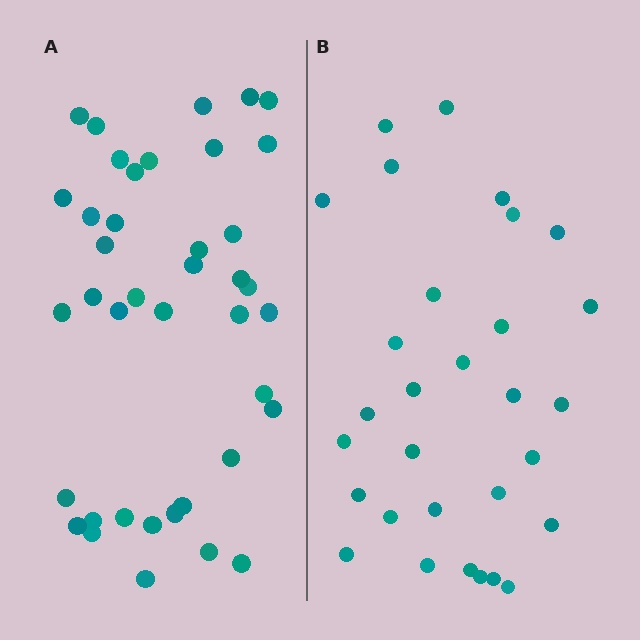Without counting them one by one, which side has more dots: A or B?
Region A (the left region) has more dots.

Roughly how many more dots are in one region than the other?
Region A has roughly 10 or so more dots than region B.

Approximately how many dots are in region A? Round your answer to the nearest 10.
About 40 dots.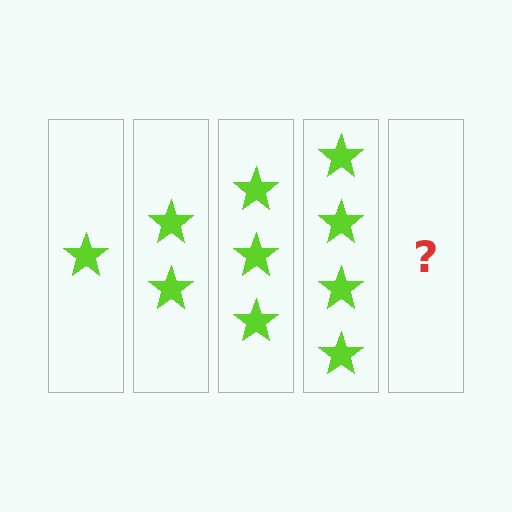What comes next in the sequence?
The next element should be 5 stars.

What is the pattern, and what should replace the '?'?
The pattern is that each step adds one more star. The '?' should be 5 stars.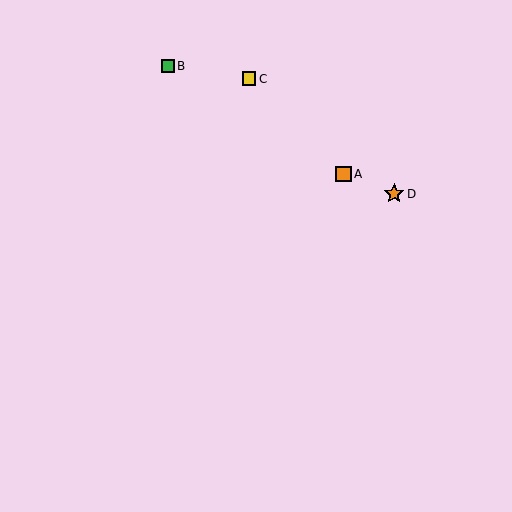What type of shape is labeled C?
Shape C is a yellow square.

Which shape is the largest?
The orange star (labeled D) is the largest.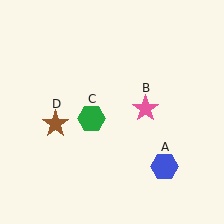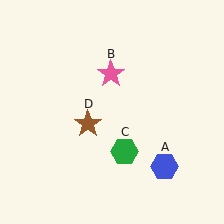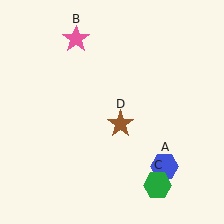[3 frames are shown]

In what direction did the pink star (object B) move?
The pink star (object B) moved up and to the left.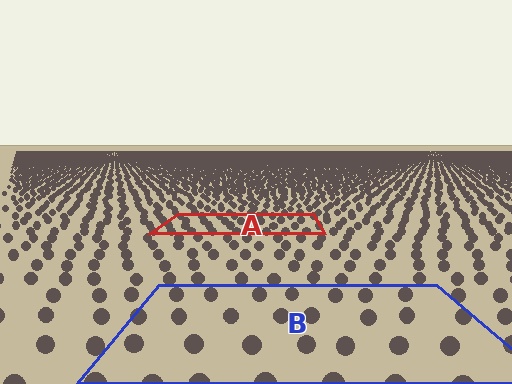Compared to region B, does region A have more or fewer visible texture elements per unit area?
Region A has more texture elements per unit area — they are packed more densely because it is farther away.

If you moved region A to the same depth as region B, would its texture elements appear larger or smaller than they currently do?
They would appear larger. At a closer depth, the same texture elements are projected at a bigger on-screen size.